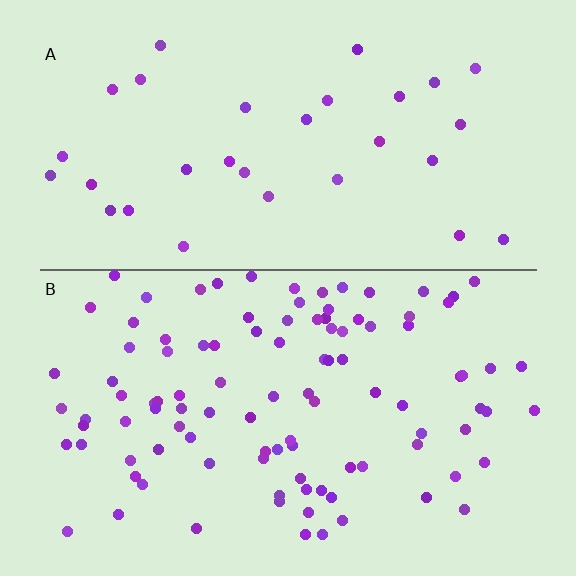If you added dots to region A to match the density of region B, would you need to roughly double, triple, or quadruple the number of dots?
Approximately triple.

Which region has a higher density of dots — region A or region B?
B (the bottom).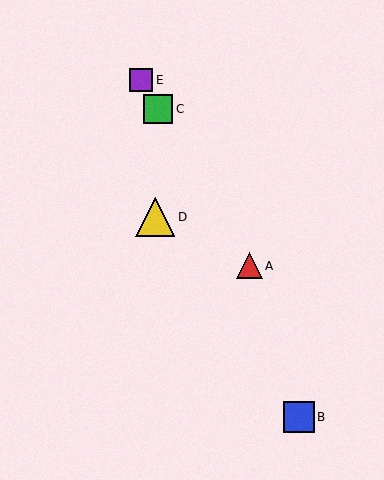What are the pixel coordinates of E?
Object E is at (141, 80).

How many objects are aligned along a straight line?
3 objects (A, C, E) are aligned along a straight line.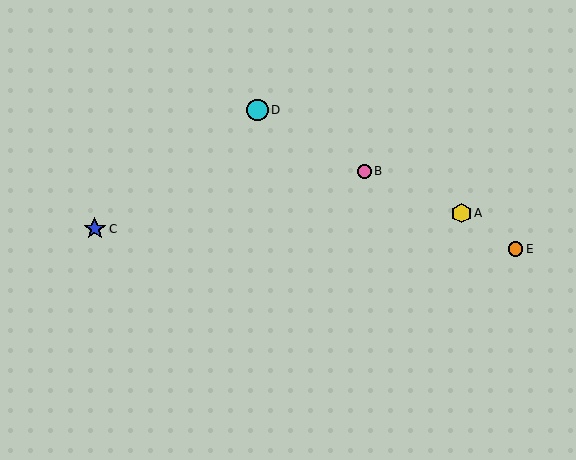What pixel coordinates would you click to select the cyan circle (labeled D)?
Click at (257, 110) to select the cyan circle D.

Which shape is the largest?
The blue star (labeled C) is the largest.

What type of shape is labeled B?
Shape B is a pink circle.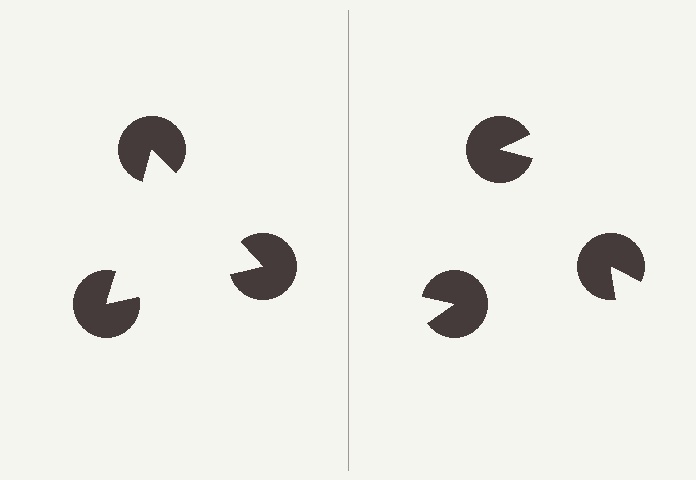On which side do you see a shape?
An illusory triangle appears on the left side. On the right side the wedge cuts are rotated, so no coherent shape forms.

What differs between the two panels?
The pac-man discs are positioned identically on both sides; only the wedge orientations differ. On the left they align to a triangle; on the right they are misaligned.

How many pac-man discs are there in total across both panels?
6 — 3 on each side.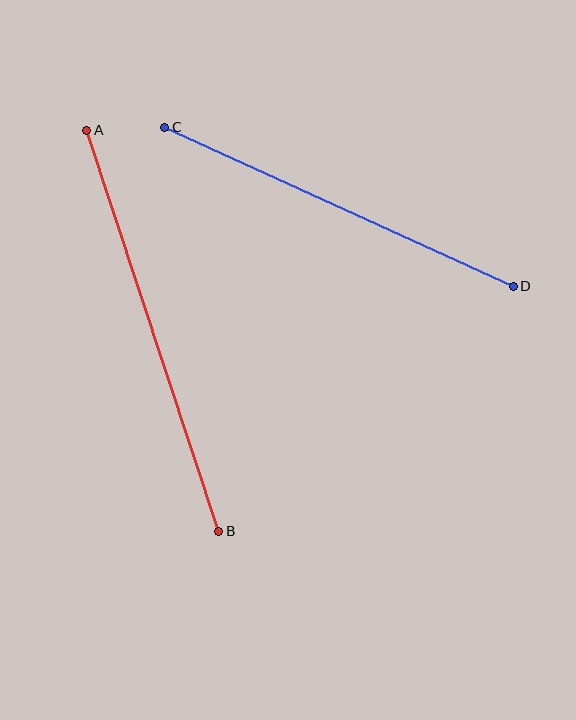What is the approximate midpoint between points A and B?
The midpoint is at approximately (153, 331) pixels.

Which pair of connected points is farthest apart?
Points A and B are farthest apart.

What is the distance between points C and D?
The distance is approximately 383 pixels.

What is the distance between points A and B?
The distance is approximately 422 pixels.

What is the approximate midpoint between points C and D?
The midpoint is at approximately (339, 207) pixels.